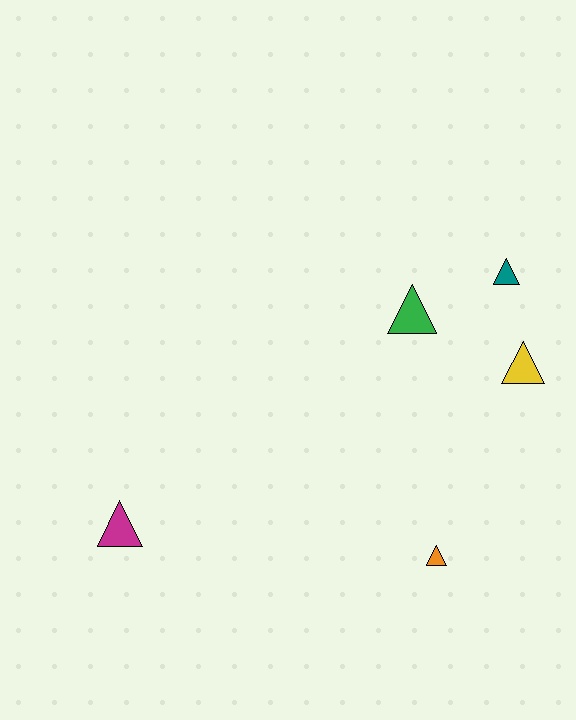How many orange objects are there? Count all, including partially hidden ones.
There is 1 orange object.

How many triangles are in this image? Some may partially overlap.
There are 5 triangles.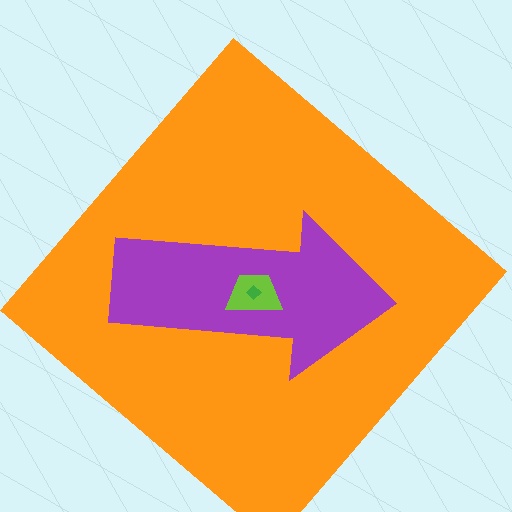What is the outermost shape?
The orange diamond.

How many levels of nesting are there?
4.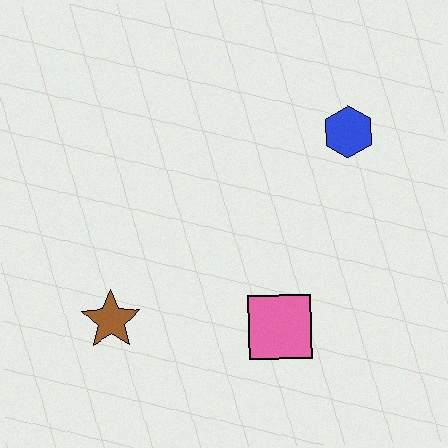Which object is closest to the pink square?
The brown star is closest to the pink square.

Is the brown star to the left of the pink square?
Yes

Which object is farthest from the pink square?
The blue hexagon is farthest from the pink square.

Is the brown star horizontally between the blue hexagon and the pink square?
No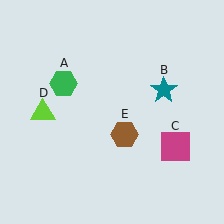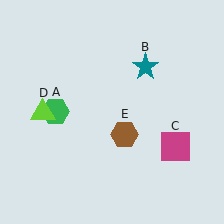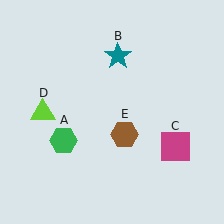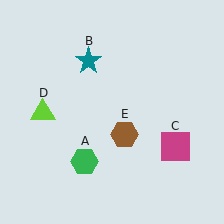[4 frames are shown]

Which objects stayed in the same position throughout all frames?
Magenta square (object C) and lime triangle (object D) and brown hexagon (object E) remained stationary.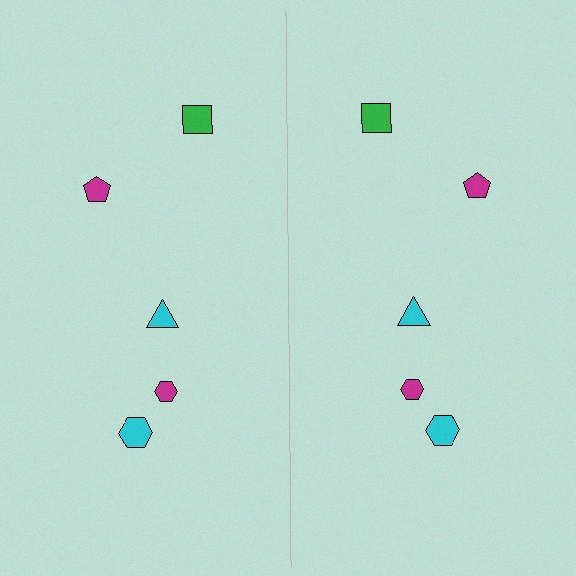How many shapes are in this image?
There are 10 shapes in this image.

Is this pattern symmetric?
Yes, this pattern has bilateral (reflection) symmetry.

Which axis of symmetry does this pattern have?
The pattern has a vertical axis of symmetry running through the center of the image.